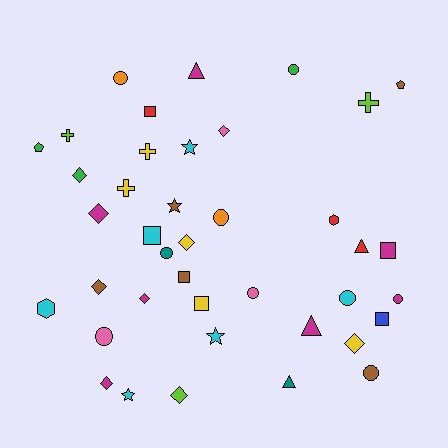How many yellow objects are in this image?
There are 5 yellow objects.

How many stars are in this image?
There are 4 stars.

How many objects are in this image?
There are 40 objects.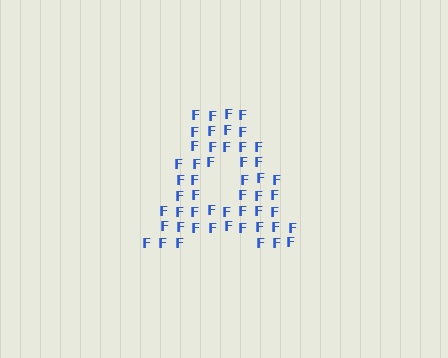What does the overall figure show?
The overall figure shows the letter A.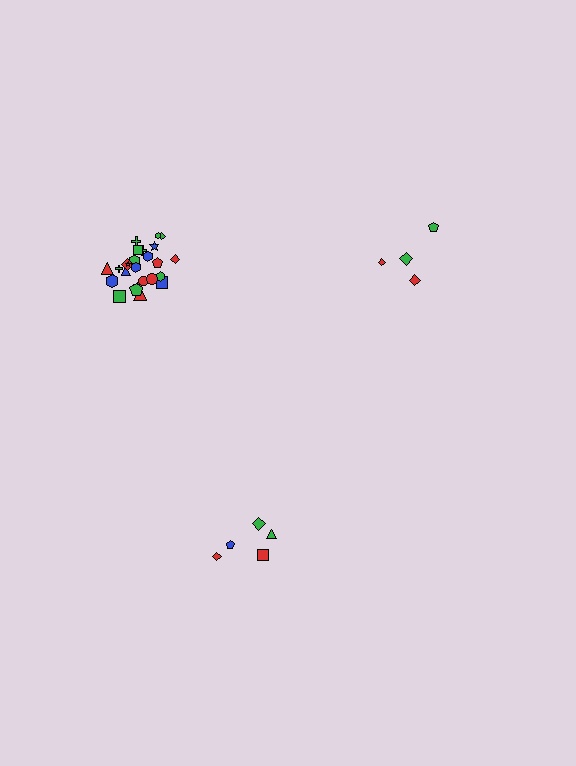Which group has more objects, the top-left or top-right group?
The top-left group.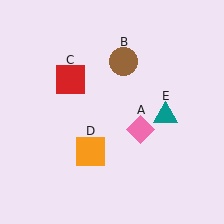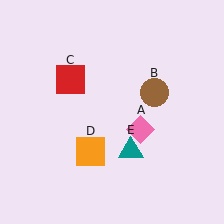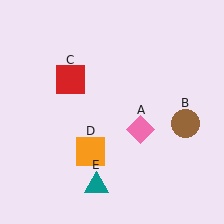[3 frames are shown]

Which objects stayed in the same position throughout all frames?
Pink diamond (object A) and red square (object C) and orange square (object D) remained stationary.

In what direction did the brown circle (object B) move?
The brown circle (object B) moved down and to the right.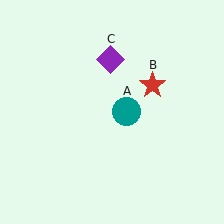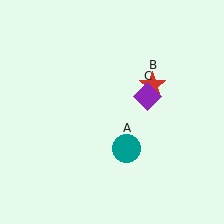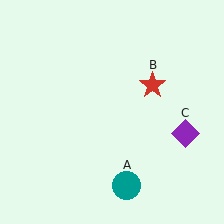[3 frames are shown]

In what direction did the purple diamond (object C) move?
The purple diamond (object C) moved down and to the right.